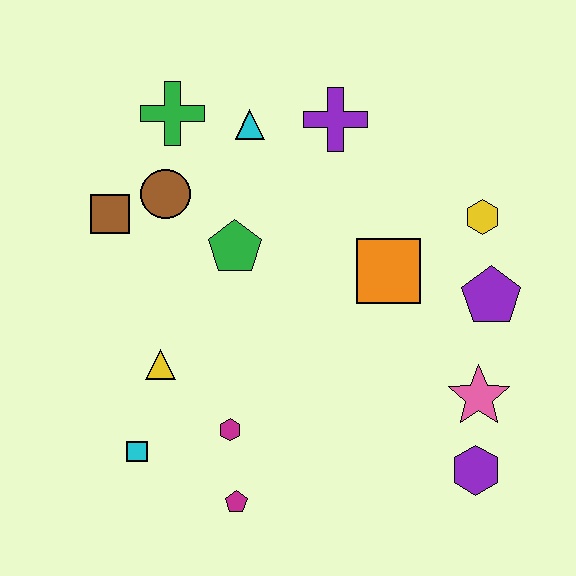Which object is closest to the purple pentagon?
The yellow hexagon is closest to the purple pentagon.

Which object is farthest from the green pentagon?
The purple hexagon is farthest from the green pentagon.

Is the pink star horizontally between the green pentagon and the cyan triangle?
No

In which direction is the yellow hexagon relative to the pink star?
The yellow hexagon is above the pink star.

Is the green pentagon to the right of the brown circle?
Yes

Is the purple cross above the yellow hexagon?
Yes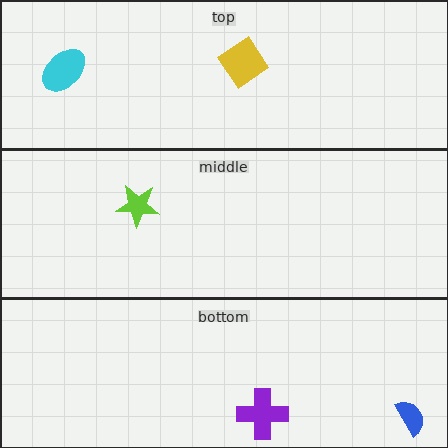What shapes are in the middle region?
The lime star.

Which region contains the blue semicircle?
The bottom region.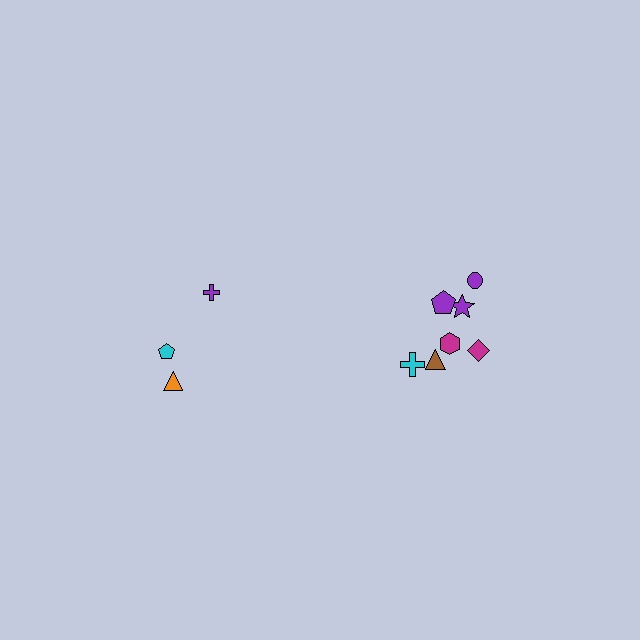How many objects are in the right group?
There are 7 objects.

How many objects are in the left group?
There are 3 objects.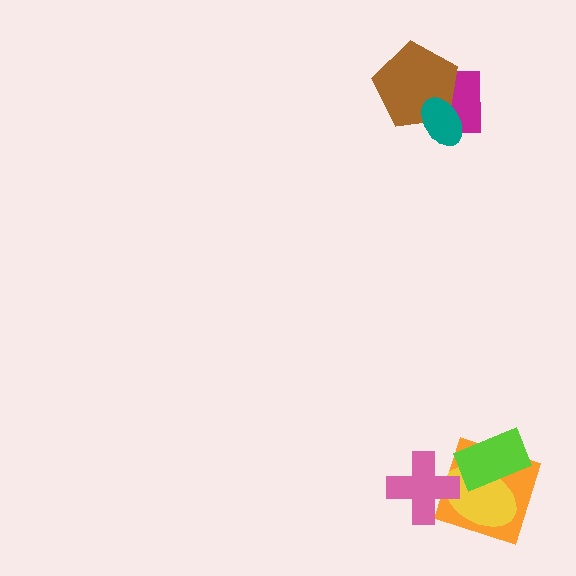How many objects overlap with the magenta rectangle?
2 objects overlap with the magenta rectangle.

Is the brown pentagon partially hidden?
Yes, it is partially covered by another shape.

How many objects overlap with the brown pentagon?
2 objects overlap with the brown pentagon.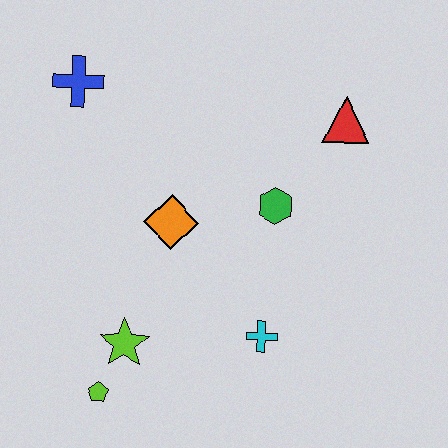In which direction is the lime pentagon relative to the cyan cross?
The lime pentagon is to the left of the cyan cross.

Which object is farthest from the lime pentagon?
The red triangle is farthest from the lime pentagon.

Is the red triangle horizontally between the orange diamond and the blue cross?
No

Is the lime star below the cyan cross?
Yes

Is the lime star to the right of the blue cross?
Yes